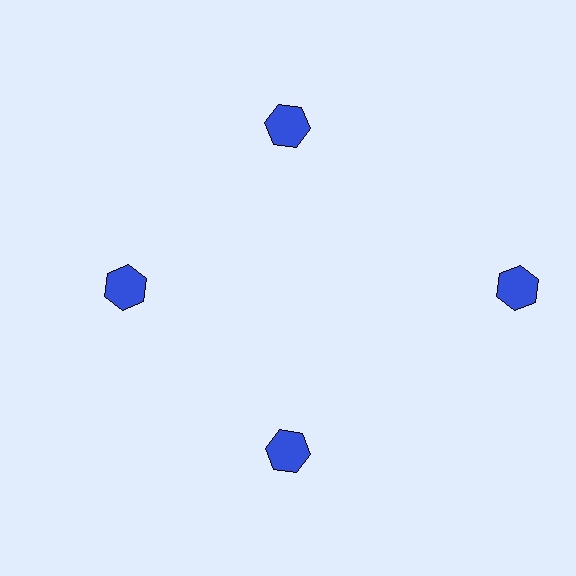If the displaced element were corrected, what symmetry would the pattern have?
It would have 4-fold rotational symmetry — the pattern would map onto itself every 90 degrees.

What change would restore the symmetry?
The symmetry would be restored by moving it inward, back onto the ring so that all 4 hexagons sit at equal angles and equal distance from the center.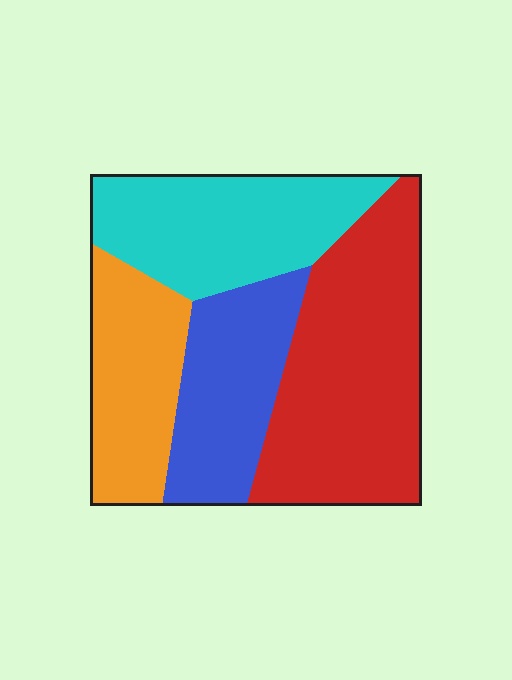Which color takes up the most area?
Red, at roughly 35%.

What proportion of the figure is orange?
Orange covers roughly 20% of the figure.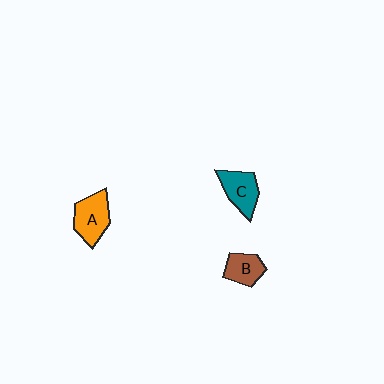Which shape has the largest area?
Shape A (orange).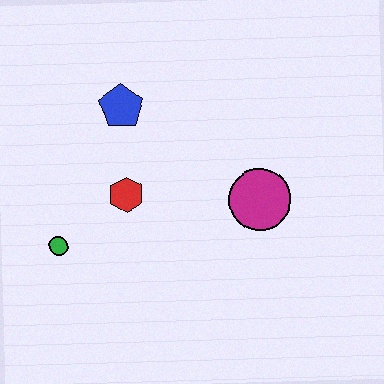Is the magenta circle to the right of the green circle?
Yes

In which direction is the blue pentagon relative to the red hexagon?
The blue pentagon is above the red hexagon.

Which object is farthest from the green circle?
The magenta circle is farthest from the green circle.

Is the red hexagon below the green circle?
No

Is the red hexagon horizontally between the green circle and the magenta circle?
Yes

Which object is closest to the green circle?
The red hexagon is closest to the green circle.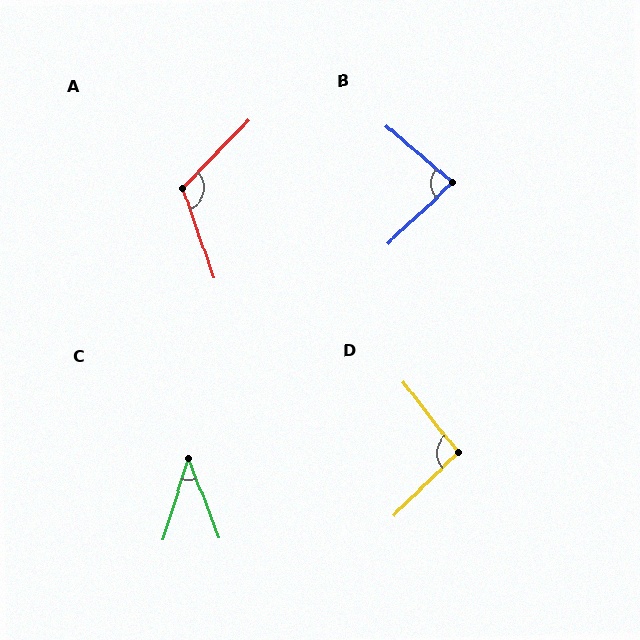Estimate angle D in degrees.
Approximately 96 degrees.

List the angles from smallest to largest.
C (38°), B (84°), D (96°), A (117°).